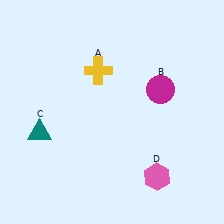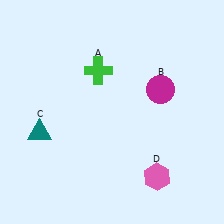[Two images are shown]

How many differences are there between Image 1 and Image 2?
There is 1 difference between the two images.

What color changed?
The cross (A) changed from yellow in Image 1 to green in Image 2.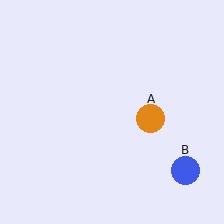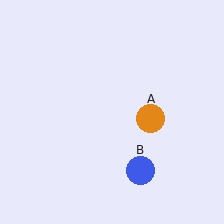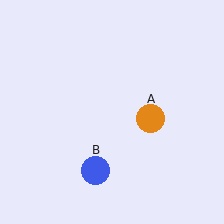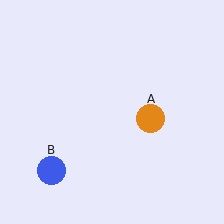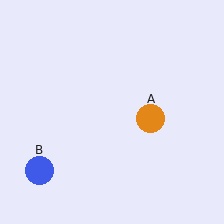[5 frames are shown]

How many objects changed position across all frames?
1 object changed position: blue circle (object B).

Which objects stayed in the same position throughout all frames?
Orange circle (object A) remained stationary.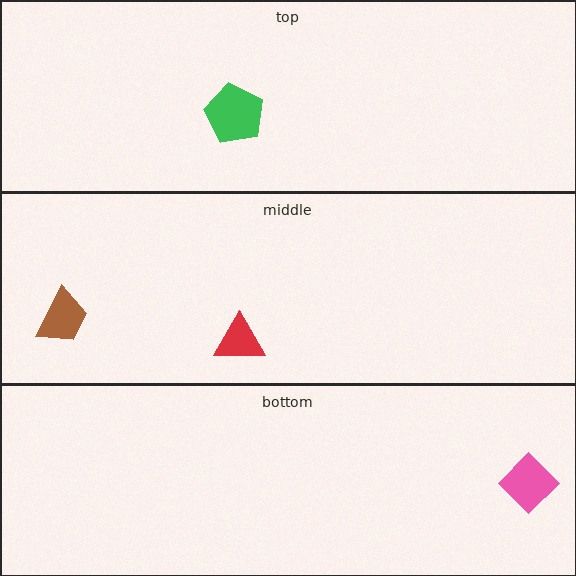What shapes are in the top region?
The green pentagon.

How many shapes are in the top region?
1.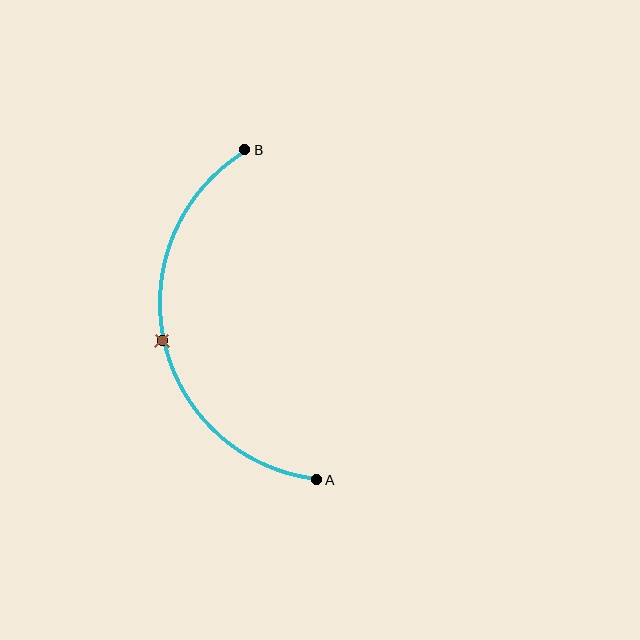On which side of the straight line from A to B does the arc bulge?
The arc bulges to the left of the straight line connecting A and B.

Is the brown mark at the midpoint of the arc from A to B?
Yes. The brown mark lies on the arc at equal arc-length from both A and B — it is the arc midpoint.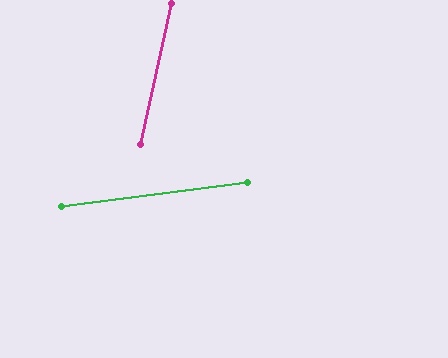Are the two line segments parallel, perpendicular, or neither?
Neither parallel nor perpendicular — they differ by about 70°.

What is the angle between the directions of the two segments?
Approximately 70 degrees.